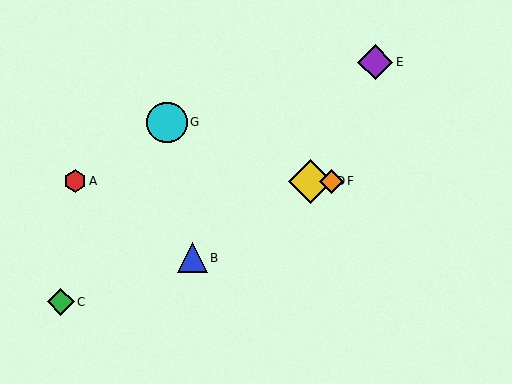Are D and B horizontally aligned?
No, D is at y≈181 and B is at y≈258.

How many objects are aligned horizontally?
3 objects (A, D, F) are aligned horizontally.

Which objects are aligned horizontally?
Objects A, D, F are aligned horizontally.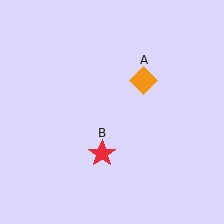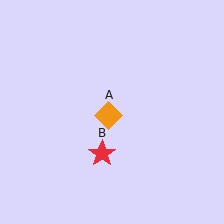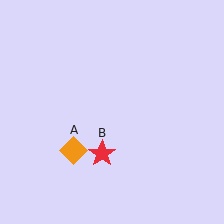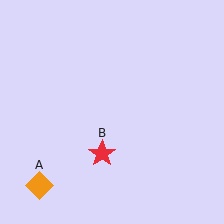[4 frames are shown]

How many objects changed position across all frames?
1 object changed position: orange diamond (object A).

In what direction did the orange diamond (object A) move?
The orange diamond (object A) moved down and to the left.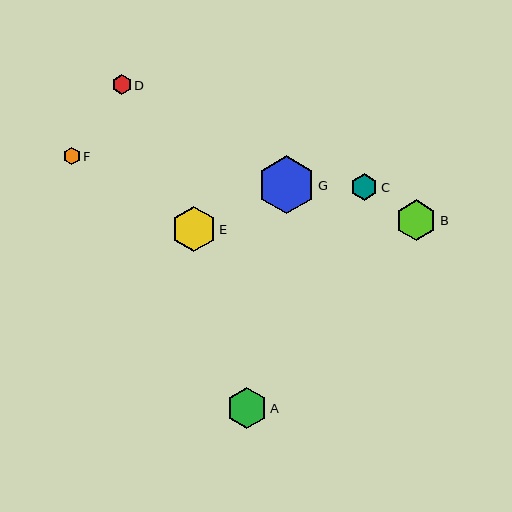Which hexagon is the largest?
Hexagon G is the largest with a size of approximately 58 pixels.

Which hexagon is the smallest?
Hexagon F is the smallest with a size of approximately 17 pixels.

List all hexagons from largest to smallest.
From largest to smallest: G, E, A, B, C, D, F.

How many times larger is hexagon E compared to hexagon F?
Hexagon E is approximately 2.6 times the size of hexagon F.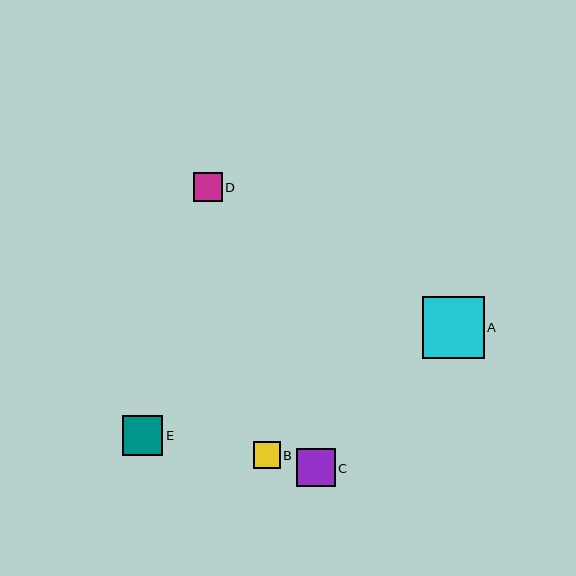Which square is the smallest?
Square B is the smallest with a size of approximately 27 pixels.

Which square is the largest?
Square A is the largest with a size of approximately 62 pixels.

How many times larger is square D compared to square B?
Square D is approximately 1.1 times the size of square B.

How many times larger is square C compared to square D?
Square C is approximately 1.3 times the size of square D.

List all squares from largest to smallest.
From largest to smallest: A, E, C, D, B.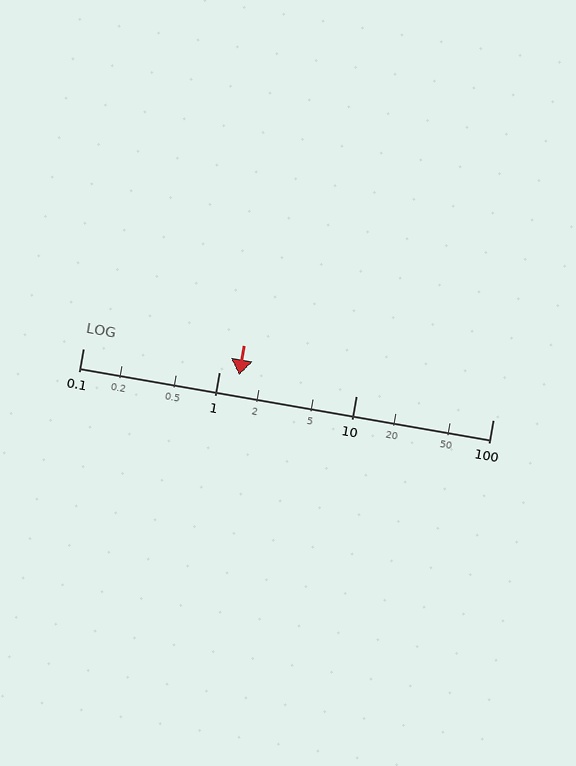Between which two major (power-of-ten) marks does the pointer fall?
The pointer is between 1 and 10.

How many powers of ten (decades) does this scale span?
The scale spans 3 decades, from 0.1 to 100.